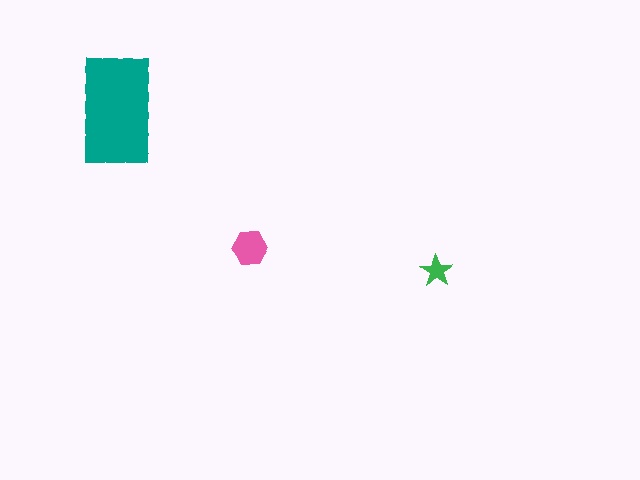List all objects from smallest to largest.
The green star, the pink hexagon, the teal rectangle.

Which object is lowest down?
The green star is bottommost.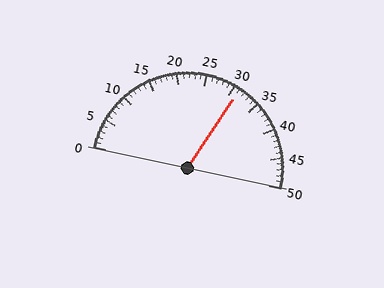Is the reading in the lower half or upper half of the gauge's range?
The reading is in the upper half of the range (0 to 50).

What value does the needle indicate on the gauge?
The needle indicates approximately 31.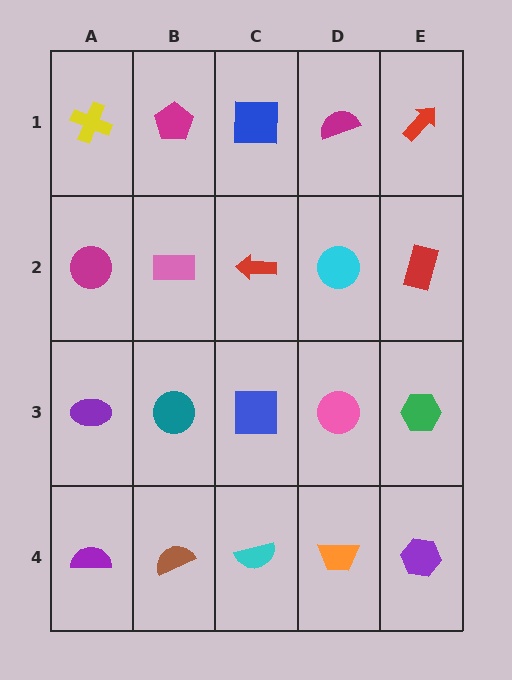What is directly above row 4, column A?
A purple ellipse.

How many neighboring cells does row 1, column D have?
3.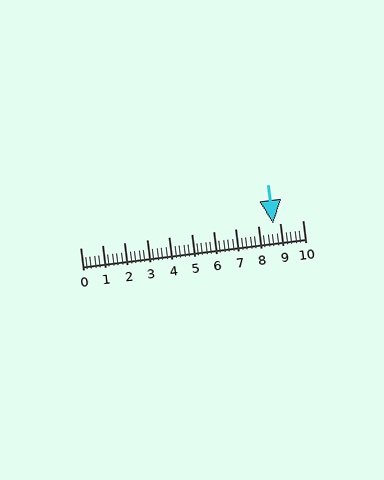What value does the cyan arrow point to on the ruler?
The cyan arrow points to approximately 8.7.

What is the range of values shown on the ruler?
The ruler shows values from 0 to 10.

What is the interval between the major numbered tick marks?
The major tick marks are spaced 1 units apart.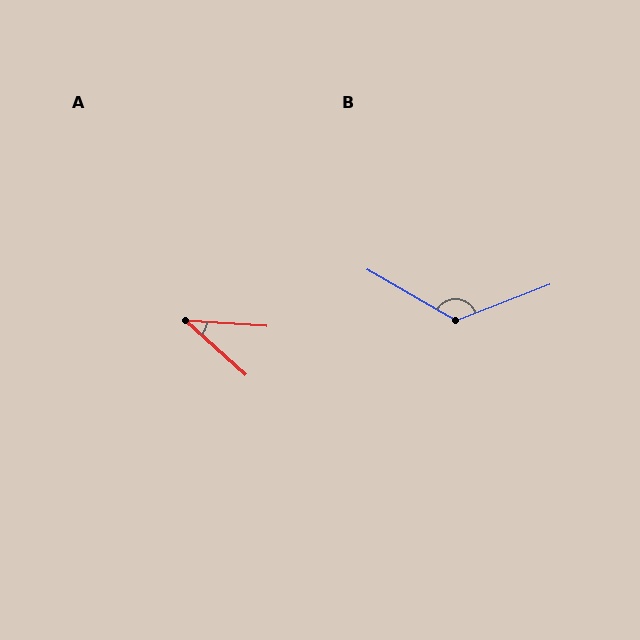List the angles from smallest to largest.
A (38°), B (129°).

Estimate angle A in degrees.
Approximately 38 degrees.